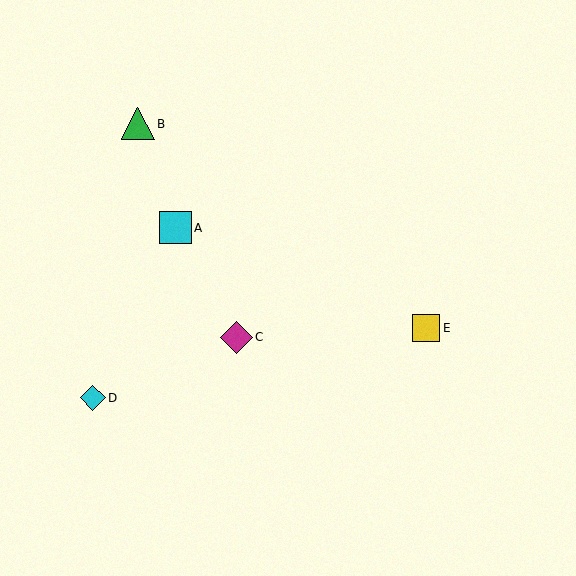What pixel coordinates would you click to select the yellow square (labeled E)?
Click at (426, 328) to select the yellow square E.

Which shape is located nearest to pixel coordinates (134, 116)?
The green triangle (labeled B) at (138, 124) is nearest to that location.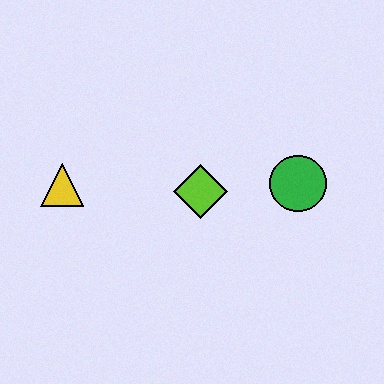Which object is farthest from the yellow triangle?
The green circle is farthest from the yellow triangle.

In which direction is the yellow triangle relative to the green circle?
The yellow triangle is to the left of the green circle.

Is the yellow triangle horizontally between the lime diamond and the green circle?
No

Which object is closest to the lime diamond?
The green circle is closest to the lime diamond.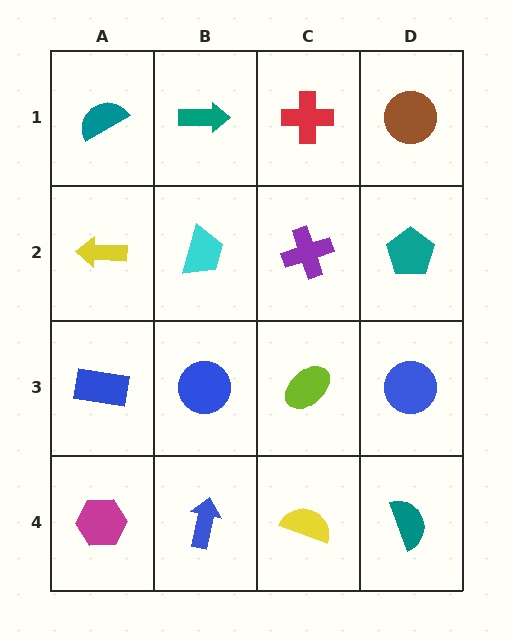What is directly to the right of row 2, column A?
A cyan trapezoid.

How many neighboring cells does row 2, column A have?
3.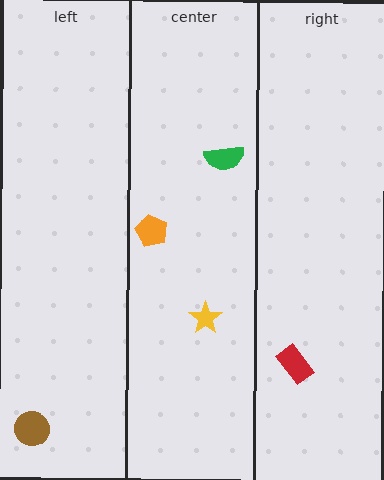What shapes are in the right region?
The red rectangle.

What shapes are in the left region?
The brown circle.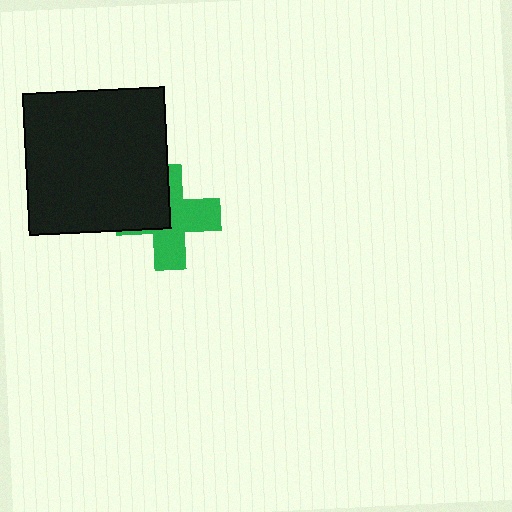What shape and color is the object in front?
The object in front is a black square.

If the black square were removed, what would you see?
You would see the complete green cross.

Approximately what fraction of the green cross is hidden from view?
Roughly 41% of the green cross is hidden behind the black square.